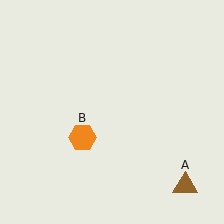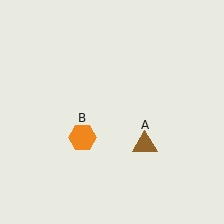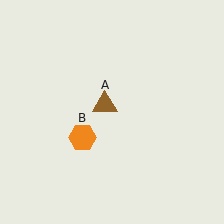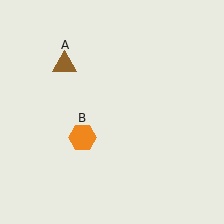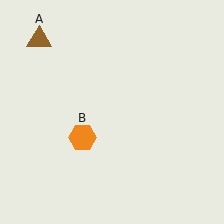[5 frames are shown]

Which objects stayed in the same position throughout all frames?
Orange hexagon (object B) remained stationary.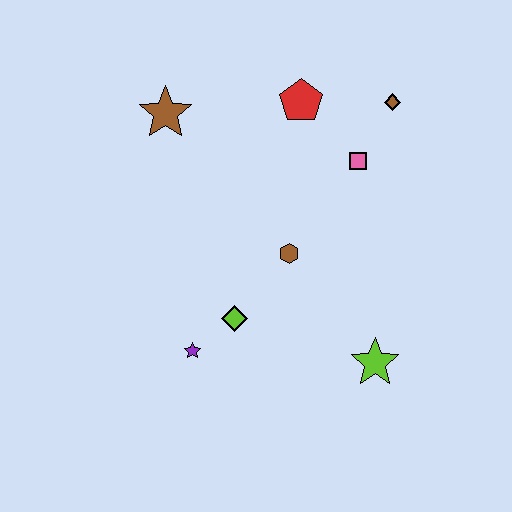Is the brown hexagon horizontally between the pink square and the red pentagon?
No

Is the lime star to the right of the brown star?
Yes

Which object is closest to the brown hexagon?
The lime diamond is closest to the brown hexagon.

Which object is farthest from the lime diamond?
The brown diamond is farthest from the lime diamond.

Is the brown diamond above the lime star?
Yes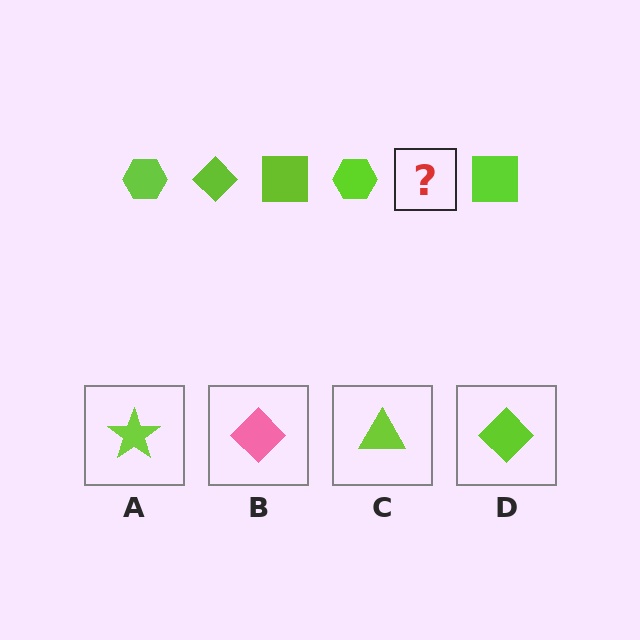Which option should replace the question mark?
Option D.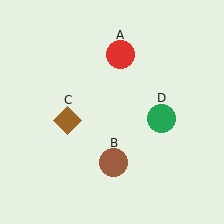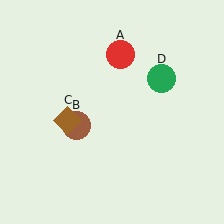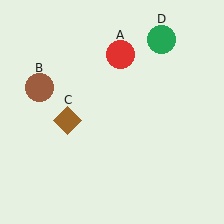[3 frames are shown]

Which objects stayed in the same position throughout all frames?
Red circle (object A) and brown diamond (object C) remained stationary.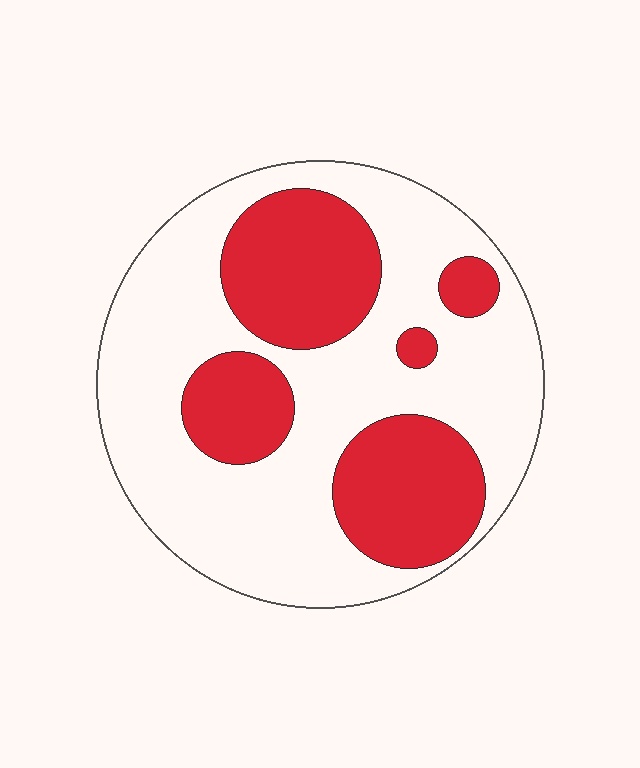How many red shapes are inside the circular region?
5.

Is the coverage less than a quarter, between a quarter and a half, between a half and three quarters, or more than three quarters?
Between a quarter and a half.